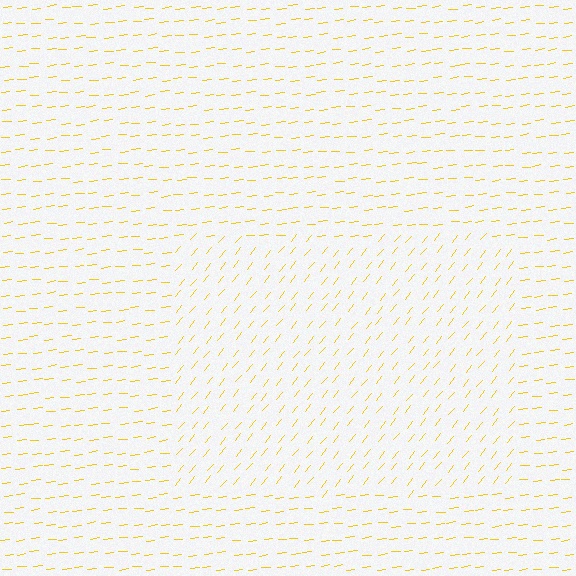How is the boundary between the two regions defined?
The boundary is defined purely by a change in line orientation (approximately 45 degrees difference). All lines are the same color and thickness.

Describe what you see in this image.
The image is filled with small yellow line segments. A rectangle region in the image has lines oriented differently from the surrounding lines, creating a visible texture boundary.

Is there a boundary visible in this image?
Yes, there is a texture boundary formed by a change in line orientation.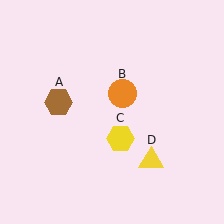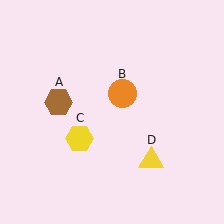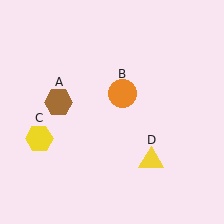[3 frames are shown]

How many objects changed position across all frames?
1 object changed position: yellow hexagon (object C).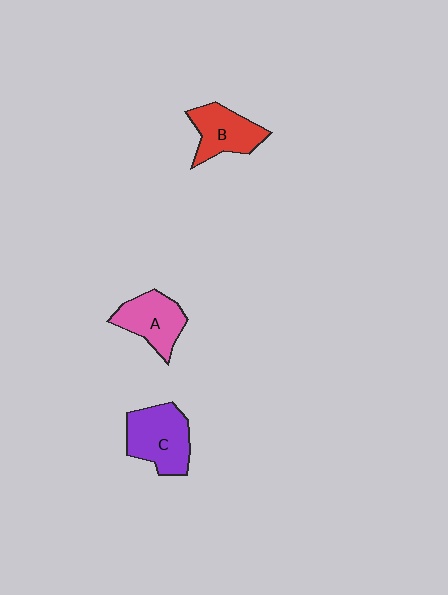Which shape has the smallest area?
Shape B (red).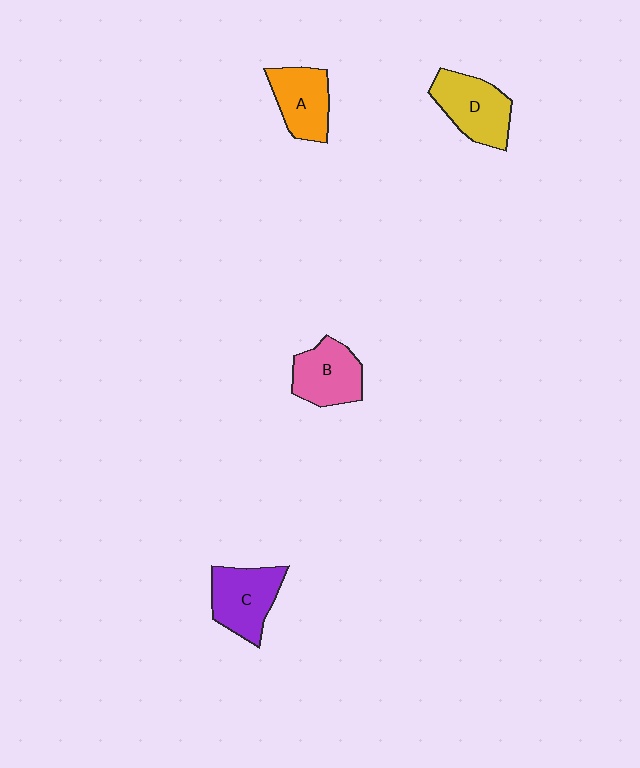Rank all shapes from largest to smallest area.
From largest to smallest: D (yellow), C (purple), B (pink), A (orange).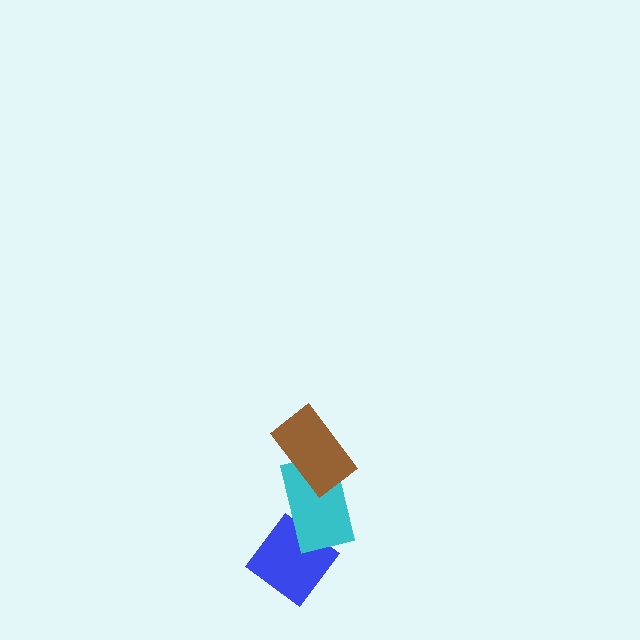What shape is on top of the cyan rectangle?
The brown rectangle is on top of the cyan rectangle.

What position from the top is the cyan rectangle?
The cyan rectangle is 2nd from the top.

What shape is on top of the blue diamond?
The cyan rectangle is on top of the blue diamond.